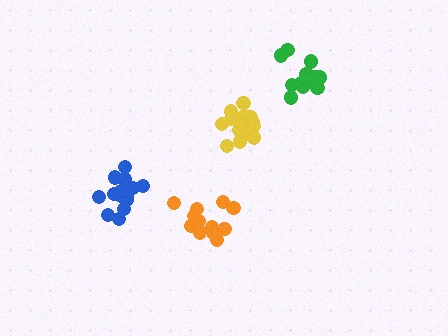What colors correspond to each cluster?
The clusters are colored: blue, yellow, green, orange.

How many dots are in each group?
Group 1: 14 dots, Group 2: 15 dots, Group 3: 15 dots, Group 4: 13 dots (57 total).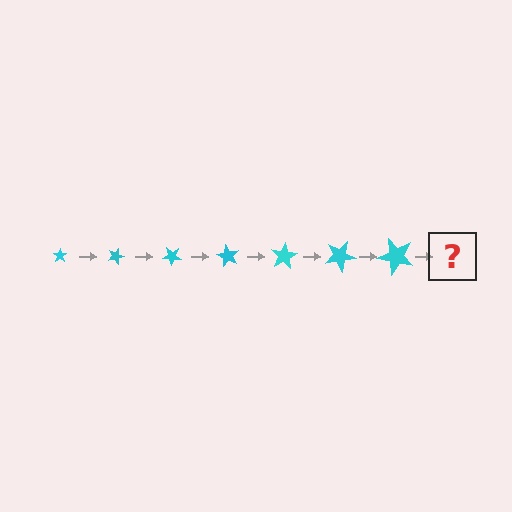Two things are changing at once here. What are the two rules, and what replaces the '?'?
The two rules are that the star grows larger each step and it rotates 20 degrees each step. The '?' should be a star, larger than the previous one and rotated 140 degrees from the start.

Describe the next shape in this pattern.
It should be a star, larger than the previous one and rotated 140 degrees from the start.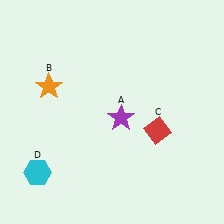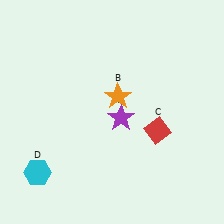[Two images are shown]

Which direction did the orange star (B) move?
The orange star (B) moved right.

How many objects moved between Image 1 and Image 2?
1 object moved between the two images.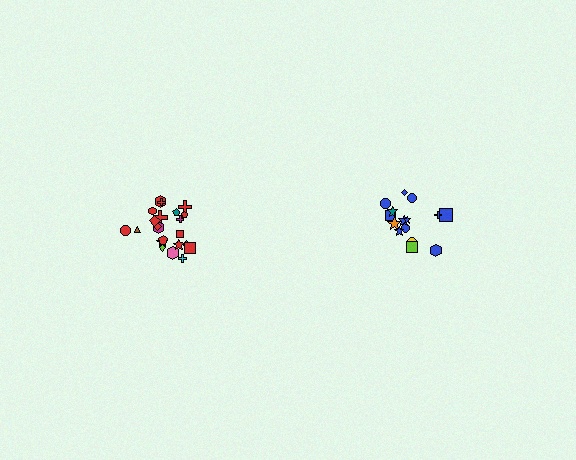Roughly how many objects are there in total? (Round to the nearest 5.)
Roughly 35 objects in total.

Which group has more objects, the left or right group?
The left group.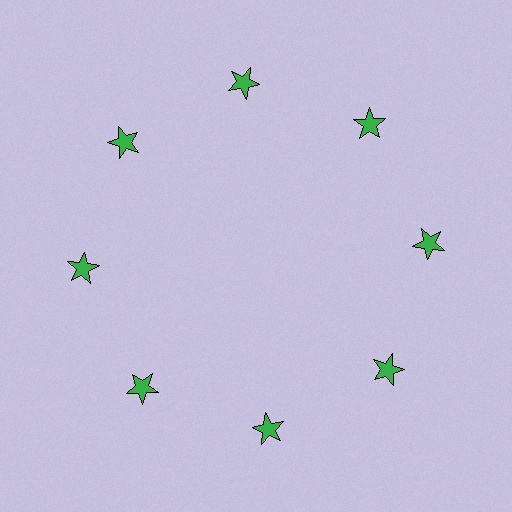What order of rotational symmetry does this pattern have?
This pattern has 8-fold rotational symmetry.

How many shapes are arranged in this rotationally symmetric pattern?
There are 8 shapes, arranged in 8 groups of 1.